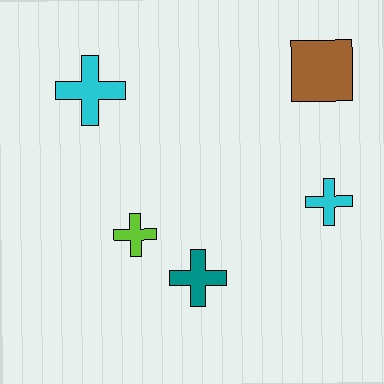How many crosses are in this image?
There are 4 crosses.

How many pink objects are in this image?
There are no pink objects.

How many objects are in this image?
There are 5 objects.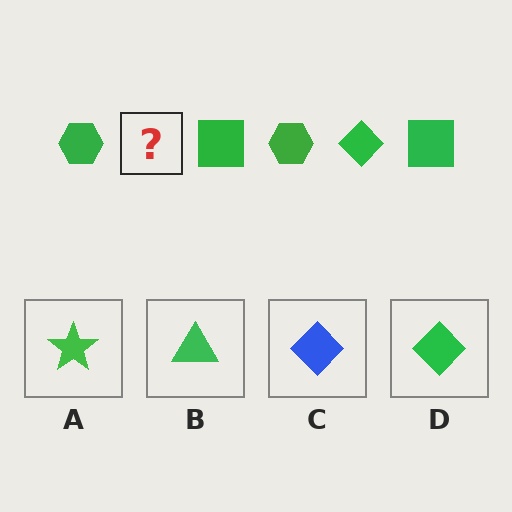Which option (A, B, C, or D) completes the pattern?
D.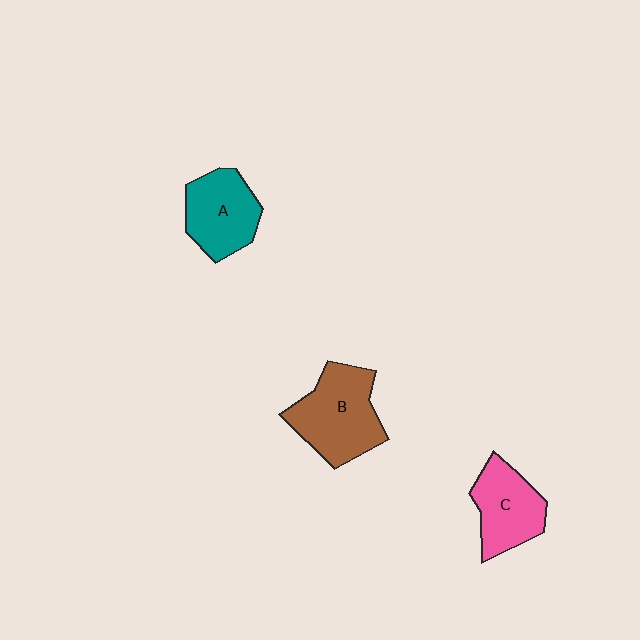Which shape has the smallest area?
Shape C (pink).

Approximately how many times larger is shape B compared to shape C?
Approximately 1.3 times.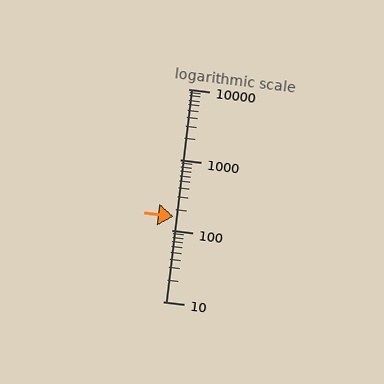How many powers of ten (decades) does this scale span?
The scale spans 3 decades, from 10 to 10000.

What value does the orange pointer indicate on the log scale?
The pointer indicates approximately 160.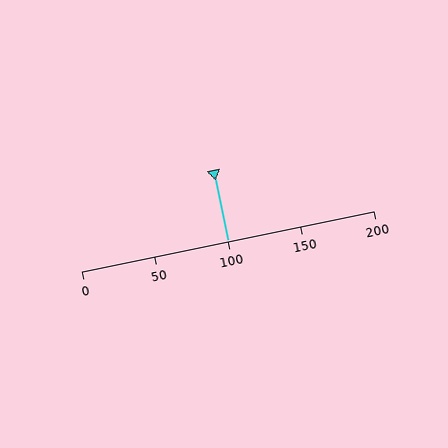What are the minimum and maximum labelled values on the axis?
The axis runs from 0 to 200.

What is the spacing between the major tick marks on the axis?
The major ticks are spaced 50 apart.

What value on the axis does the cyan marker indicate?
The marker indicates approximately 100.